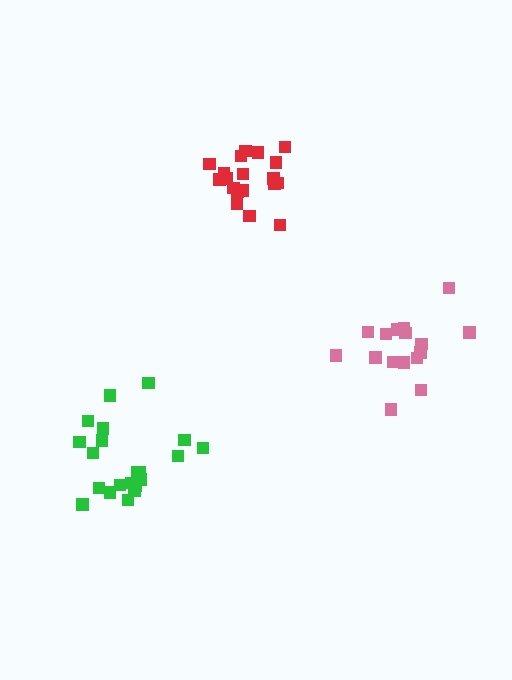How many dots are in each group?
Group 1: 16 dots, Group 2: 19 dots, Group 3: 21 dots (56 total).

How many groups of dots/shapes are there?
There are 3 groups.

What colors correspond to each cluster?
The clusters are colored: pink, red, green.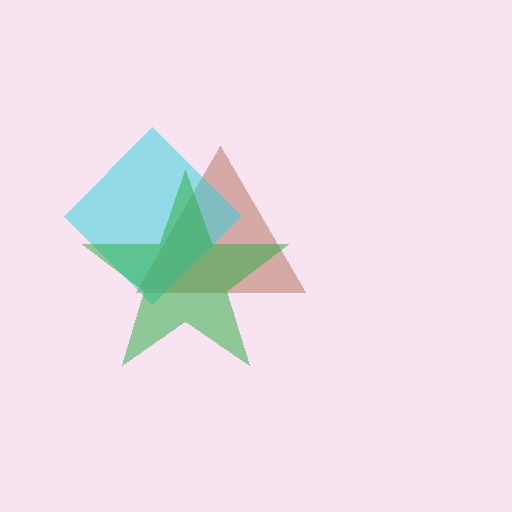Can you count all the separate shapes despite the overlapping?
Yes, there are 3 separate shapes.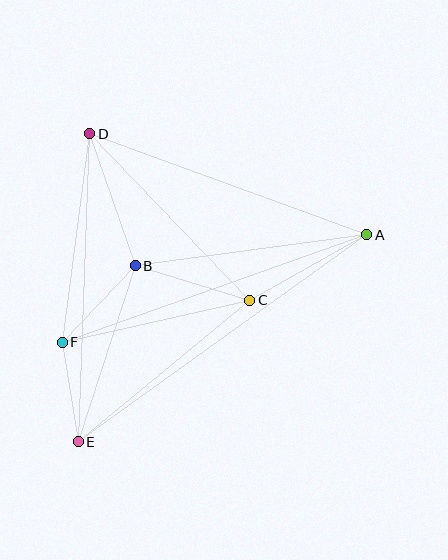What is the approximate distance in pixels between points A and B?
The distance between A and B is approximately 234 pixels.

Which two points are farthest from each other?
Points A and E are farthest from each other.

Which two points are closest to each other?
Points E and F are closest to each other.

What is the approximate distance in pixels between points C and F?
The distance between C and F is approximately 192 pixels.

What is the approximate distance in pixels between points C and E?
The distance between C and E is approximately 222 pixels.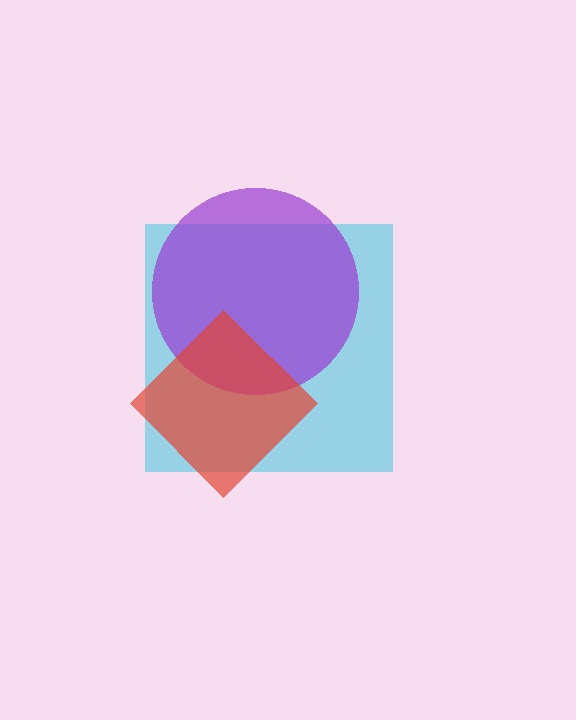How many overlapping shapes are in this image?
There are 3 overlapping shapes in the image.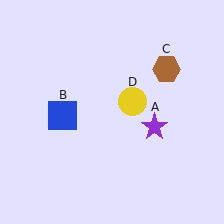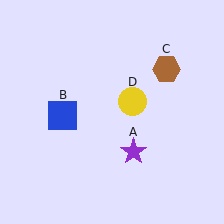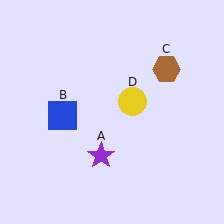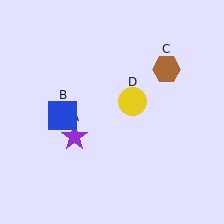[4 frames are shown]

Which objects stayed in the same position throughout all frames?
Blue square (object B) and brown hexagon (object C) and yellow circle (object D) remained stationary.